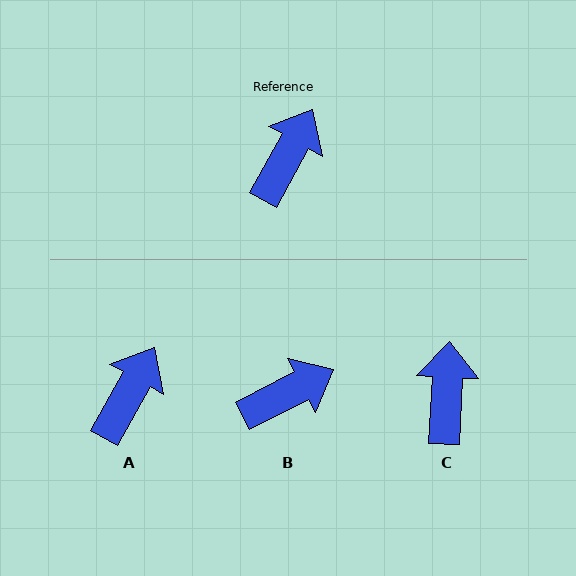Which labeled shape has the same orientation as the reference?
A.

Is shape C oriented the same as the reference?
No, it is off by about 26 degrees.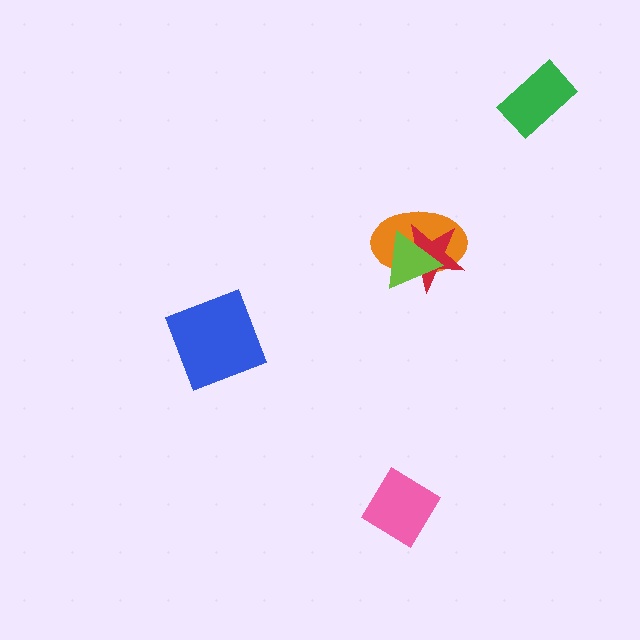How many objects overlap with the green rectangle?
0 objects overlap with the green rectangle.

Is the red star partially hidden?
Yes, it is partially covered by another shape.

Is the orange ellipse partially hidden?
Yes, it is partially covered by another shape.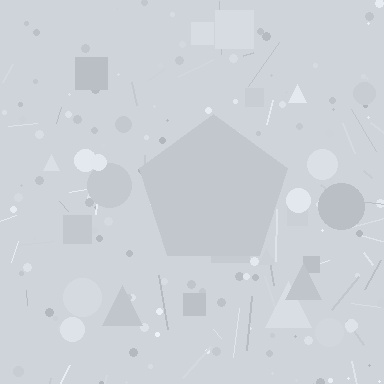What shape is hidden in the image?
A pentagon is hidden in the image.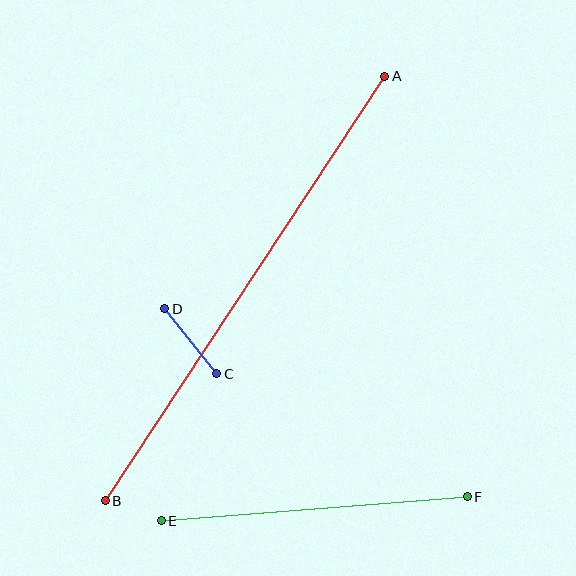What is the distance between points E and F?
The distance is approximately 307 pixels.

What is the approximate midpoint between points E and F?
The midpoint is at approximately (314, 509) pixels.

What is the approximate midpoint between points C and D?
The midpoint is at approximately (191, 341) pixels.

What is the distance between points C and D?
The distance is approximately 83 pixels.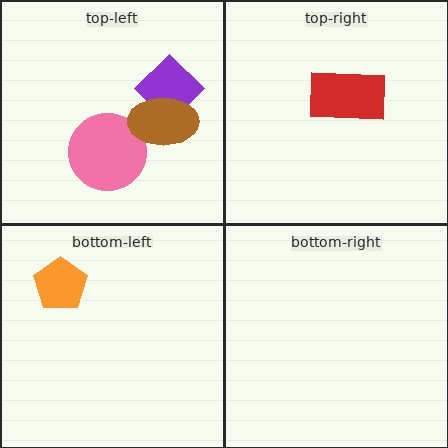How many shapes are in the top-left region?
3.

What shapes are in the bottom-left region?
The orange pentagon.